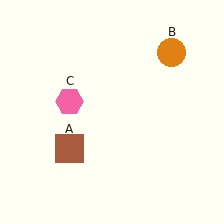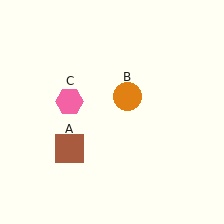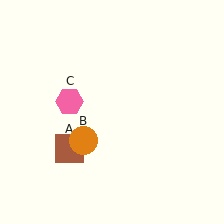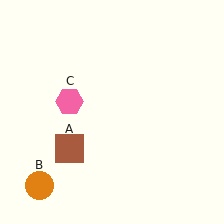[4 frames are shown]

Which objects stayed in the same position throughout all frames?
Brown square (object A) and pink hexagon (object C) remained stationary.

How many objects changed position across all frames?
1 object changed position: orange circle (object B).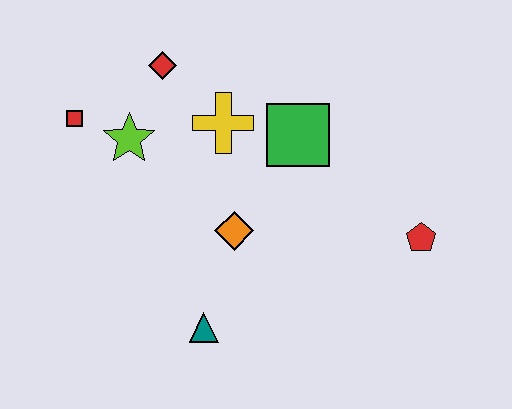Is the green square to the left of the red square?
No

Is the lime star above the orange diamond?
Yes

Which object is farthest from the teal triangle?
The red diamond is farthest from the teal triangle.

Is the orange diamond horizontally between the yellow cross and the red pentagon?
Yes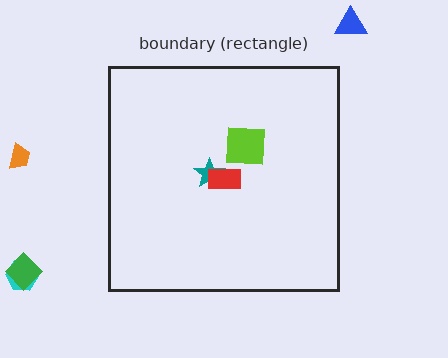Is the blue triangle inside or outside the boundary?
Outside.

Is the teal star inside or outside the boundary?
Inside.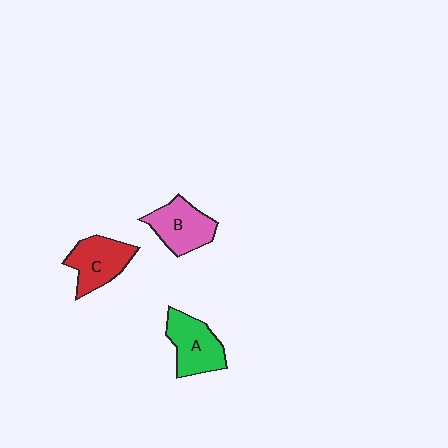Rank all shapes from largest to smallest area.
From largest to smallest: A (green), C (red), B (pink).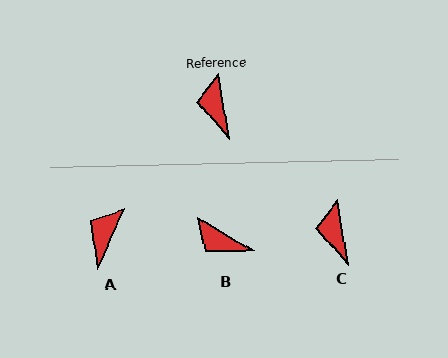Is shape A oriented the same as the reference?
No, it is off by about 34 degrees.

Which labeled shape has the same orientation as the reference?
C.